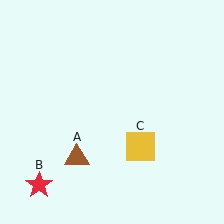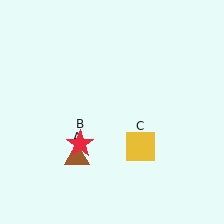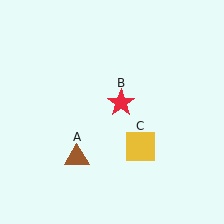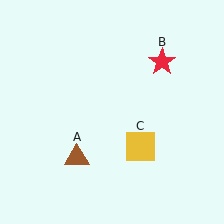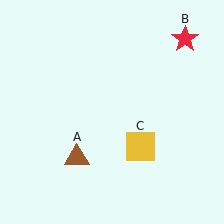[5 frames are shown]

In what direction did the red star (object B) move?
The red star (object B) moved up and to the right.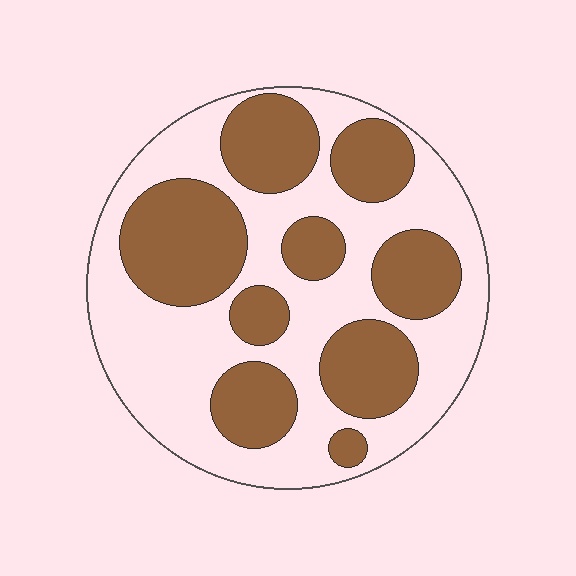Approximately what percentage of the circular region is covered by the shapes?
Approximately 45%.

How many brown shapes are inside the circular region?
9.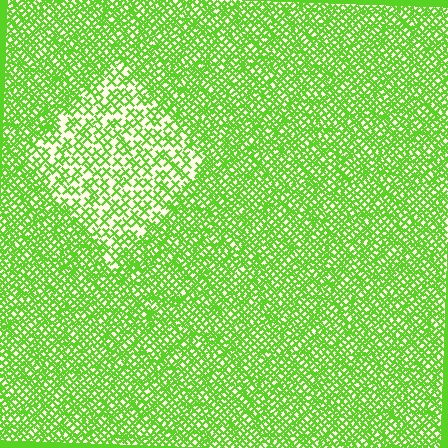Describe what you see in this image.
The image contains small lime elements arranged at two different densities. A diamond-shaped region is visible where the elements are less densely packed than the surrounding area.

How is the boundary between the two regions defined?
The boundary is defined by a change in element density (approximately 2.1x ratio). All elements are the same color, size, and shape.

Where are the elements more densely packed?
The elements are more densely packed outside the diamond boundary.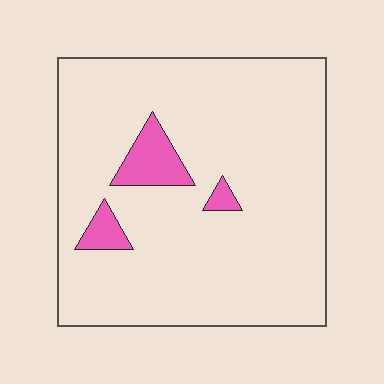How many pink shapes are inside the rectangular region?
3.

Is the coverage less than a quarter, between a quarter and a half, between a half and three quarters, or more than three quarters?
Less than a quarter.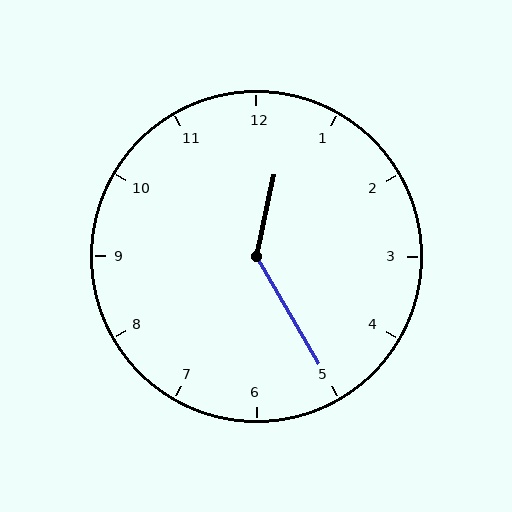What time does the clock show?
12:25.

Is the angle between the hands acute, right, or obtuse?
It is obtuse.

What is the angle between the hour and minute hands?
Approximately 138 degrees.